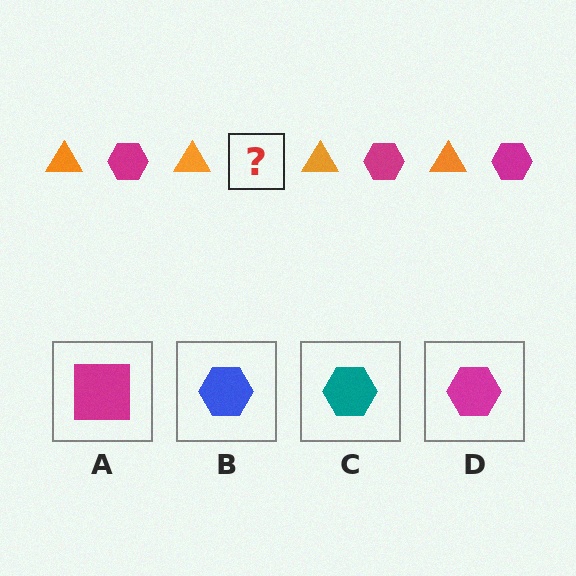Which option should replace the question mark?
Option D.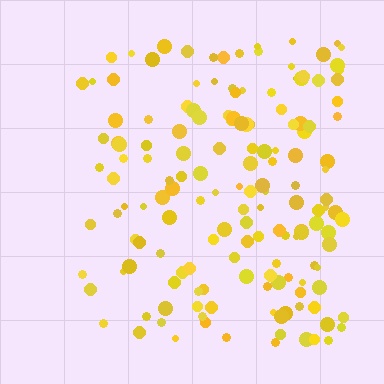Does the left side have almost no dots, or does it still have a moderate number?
Still a moderate number, just noticeably fewer than the right.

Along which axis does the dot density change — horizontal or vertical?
Horizontal.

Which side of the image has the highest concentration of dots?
The right.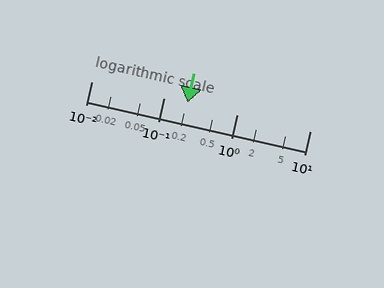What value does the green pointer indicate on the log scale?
The pointer indicates approximately 0.21.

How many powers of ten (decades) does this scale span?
The scale spans 3 decades, from 0.01 to 10.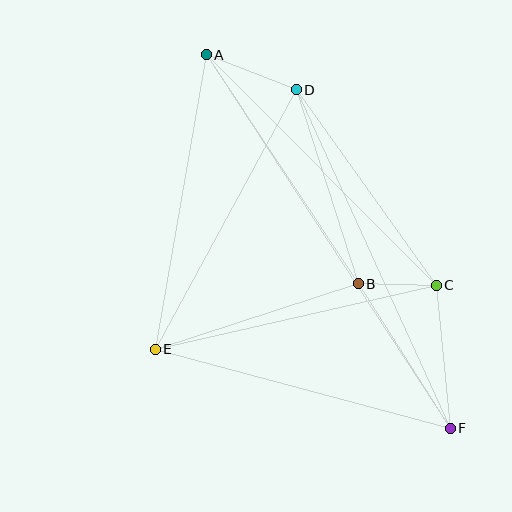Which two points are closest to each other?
Points B and C are closest to each other.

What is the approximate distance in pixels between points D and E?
The distance between D and E is approximately 295 pixels.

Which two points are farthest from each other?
Points A and F are farthest from each other.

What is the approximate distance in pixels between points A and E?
The distance between A and E is approximately 299 pixels.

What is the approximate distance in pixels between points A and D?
The distance between A and D is approximately 97 pixels.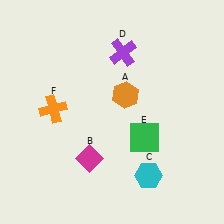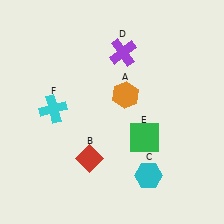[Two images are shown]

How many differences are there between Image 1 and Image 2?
There are 2 differences between the two images.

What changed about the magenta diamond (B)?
In Image 1, B is magenta. In Image 2, it changed to red.